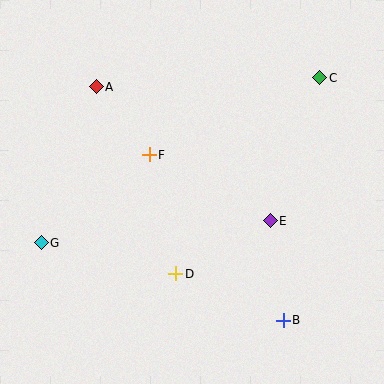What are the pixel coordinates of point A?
Point A is at (96, 87).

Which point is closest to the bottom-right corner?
Point B is closest to the bottom-right corner.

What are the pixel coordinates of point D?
Point D is at (176, 274).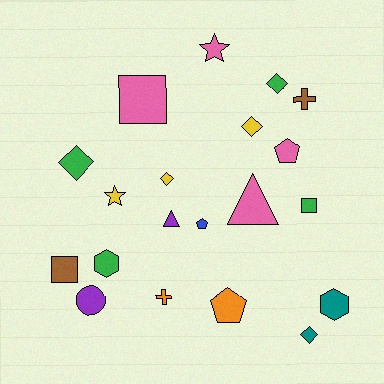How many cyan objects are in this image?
There are no cyan objects.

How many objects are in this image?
There are 20 objects.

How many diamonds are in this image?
There are 5 diamonds.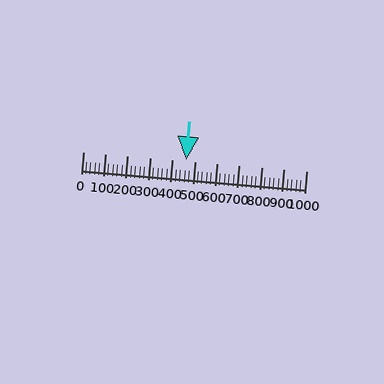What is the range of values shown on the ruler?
The ruler shows values from 0 to 1000.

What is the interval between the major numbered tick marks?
The major tick marks are spaced 100 units apart.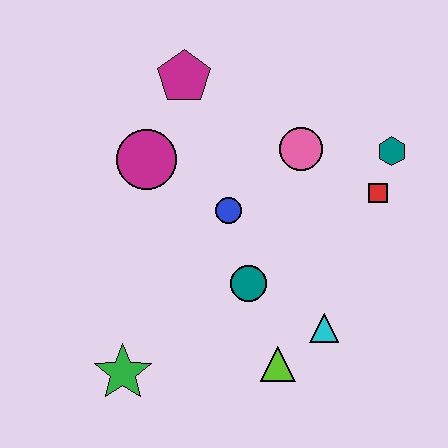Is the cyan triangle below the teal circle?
Yes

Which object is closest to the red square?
The teal hexagon is closest to the red square.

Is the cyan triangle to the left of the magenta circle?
No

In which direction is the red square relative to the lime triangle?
The red square is above the lime triangle.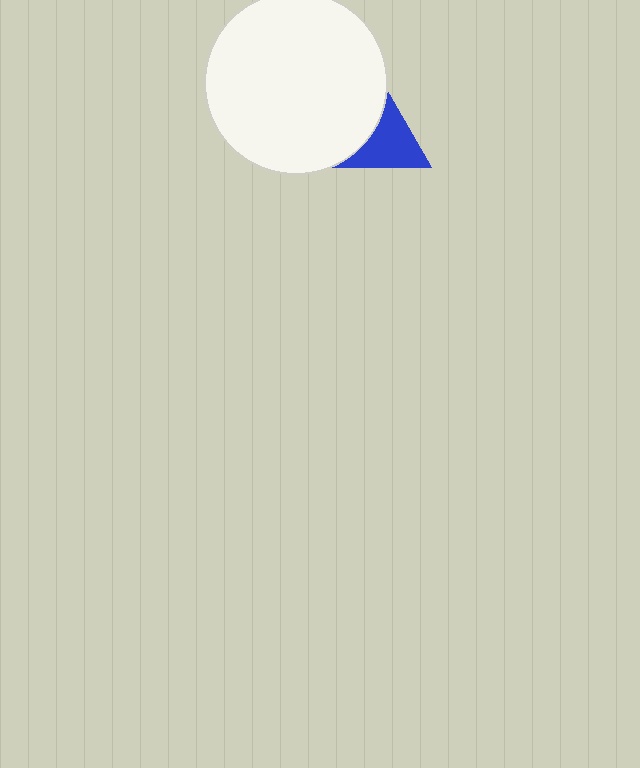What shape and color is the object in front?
The object in front is a white circle.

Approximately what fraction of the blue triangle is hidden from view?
Roughly 48% of the blue triangle is hidden behind the white circle.